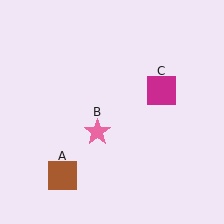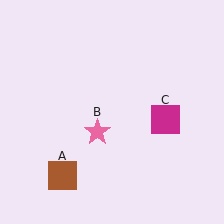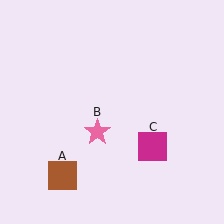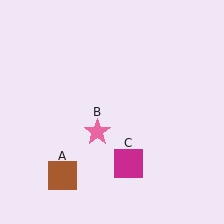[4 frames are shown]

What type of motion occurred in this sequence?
The magenta square (object C) rotated clockwise around the center of the scene.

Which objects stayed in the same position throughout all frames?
Brown square (object A) and pink star (object B) remained stationary.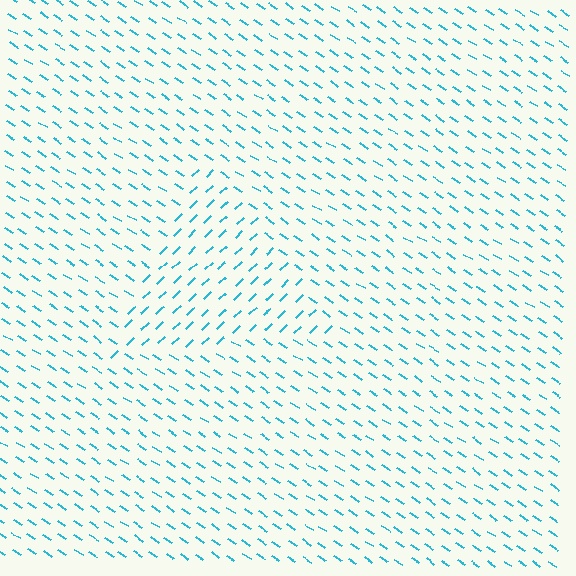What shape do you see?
I see a triangle.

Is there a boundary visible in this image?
Yes, there is a texture boundary formed by a change in line orientation.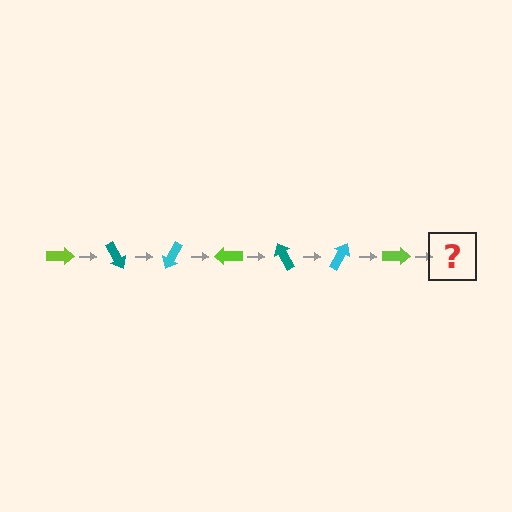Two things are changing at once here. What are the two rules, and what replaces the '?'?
The two rules are that it rotates 60 degrees each step and the color cycles through lime, teal, and cyan. The '?' should be a teal arrow, rotated 420 degrees from the start.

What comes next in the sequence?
The next element should be a teal arrow, rotated 420 degrees from the start.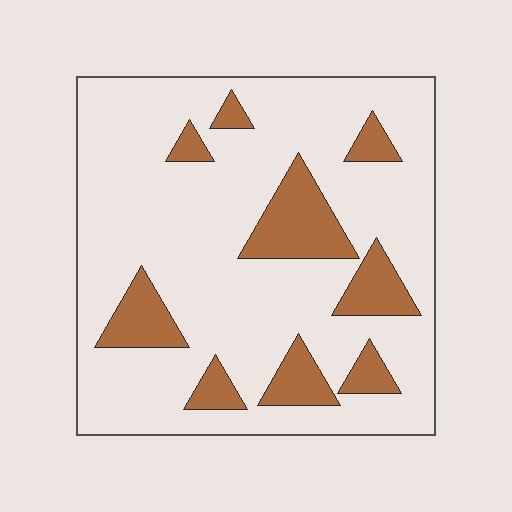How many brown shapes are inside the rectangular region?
9.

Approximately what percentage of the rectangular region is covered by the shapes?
Approximately 20%.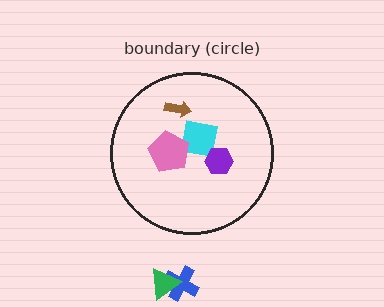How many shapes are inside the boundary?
4 inside, 2 outside.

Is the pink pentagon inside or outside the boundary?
Inside.